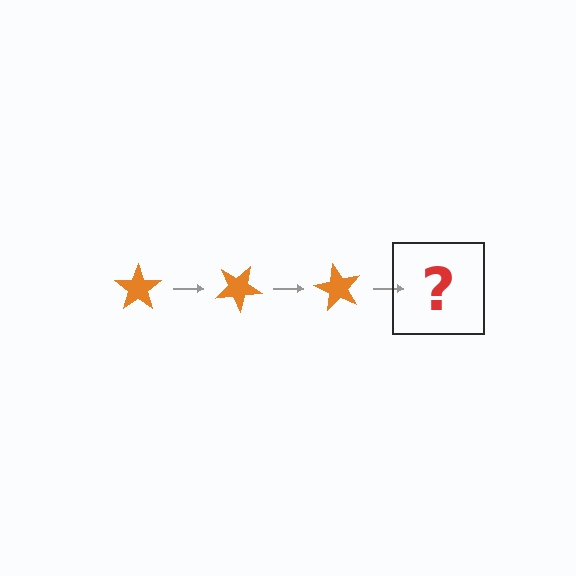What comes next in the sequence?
The next element should be an orange star rotated 90 degrees.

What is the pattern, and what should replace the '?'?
The pattern is that the star rotates 30 degrees each step. The '?' should be an orange star rotated 90 degrees.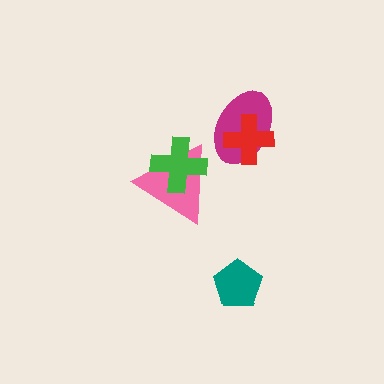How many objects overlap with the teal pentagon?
0 objects overlap with the teal pentagon.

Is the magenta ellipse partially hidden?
Yes, it is partially covered by another shape.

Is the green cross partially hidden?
No, no other shape covers it.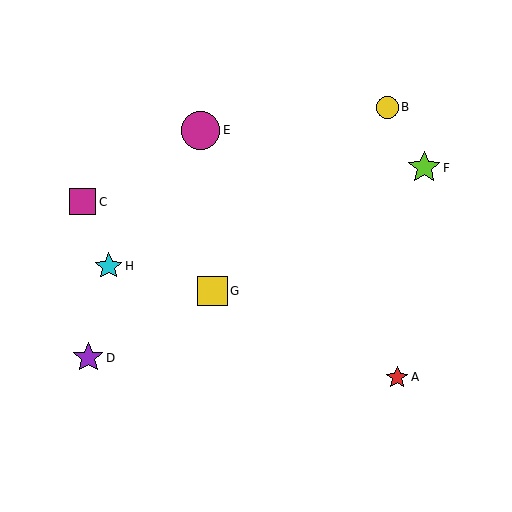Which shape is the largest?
The magenta circle (labeled E) is the largest.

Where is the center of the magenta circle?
The center of the magenta circle is at (201, 130).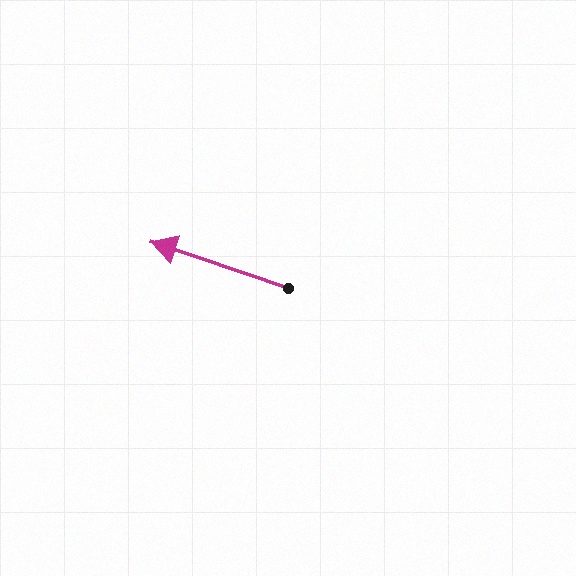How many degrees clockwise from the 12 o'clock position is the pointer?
Approximately 289 degrees.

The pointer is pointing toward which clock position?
Roughly 10 o'clock.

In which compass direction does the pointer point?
West.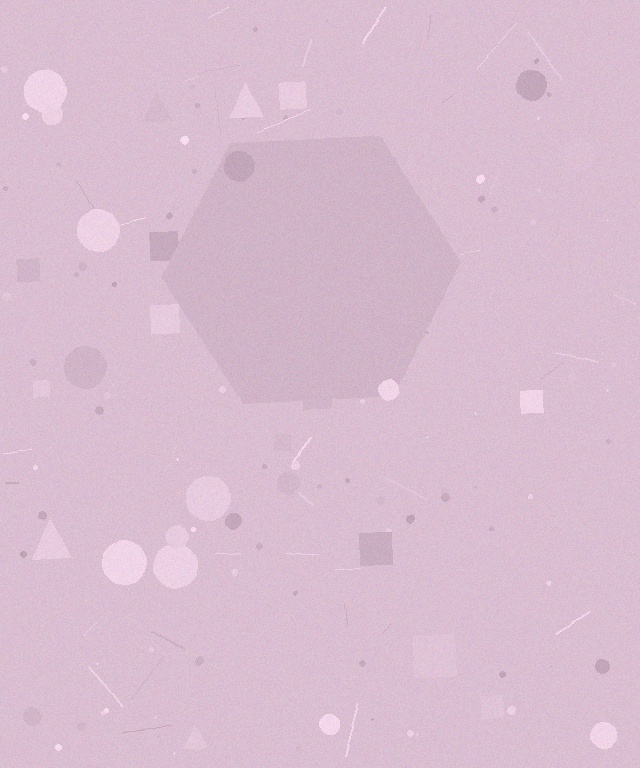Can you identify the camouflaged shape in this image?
The camouflaged shape is a hexagon.